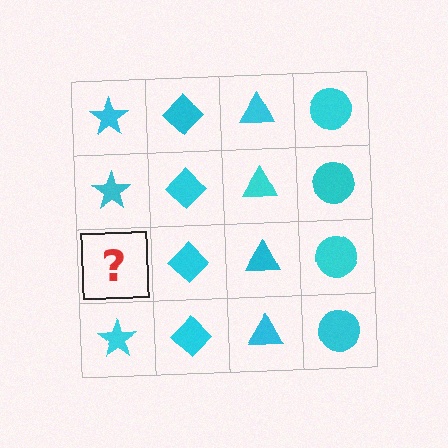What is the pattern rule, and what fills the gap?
The rule is that each column has a consistent shape. The gap should be filled with a cyan star.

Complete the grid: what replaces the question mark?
The question mark should be replaced with a cyan star.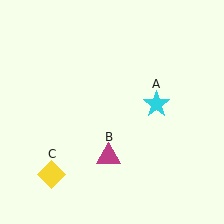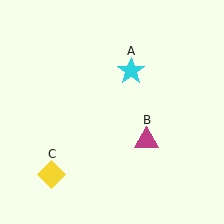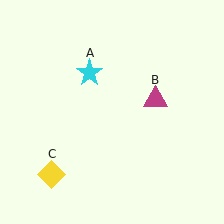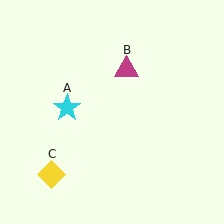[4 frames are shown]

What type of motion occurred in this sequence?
The cyan star (object A), magenta triangle (object B) rotated counterclockwise around the center of the scene.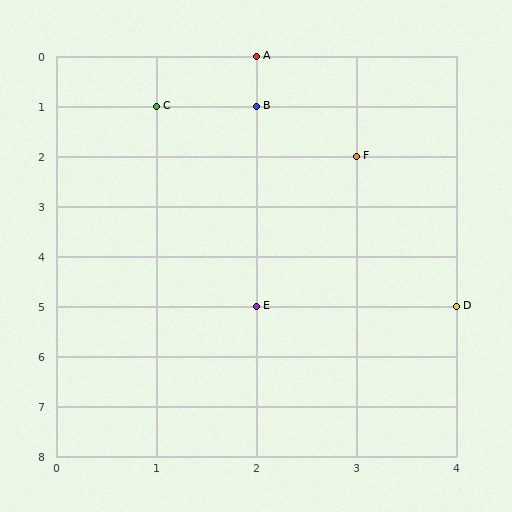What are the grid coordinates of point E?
Point E is at grid coordinates (2, 5).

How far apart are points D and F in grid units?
Points D and F are 1 column and 3 rows apart (about 3.2 grid units diagonally).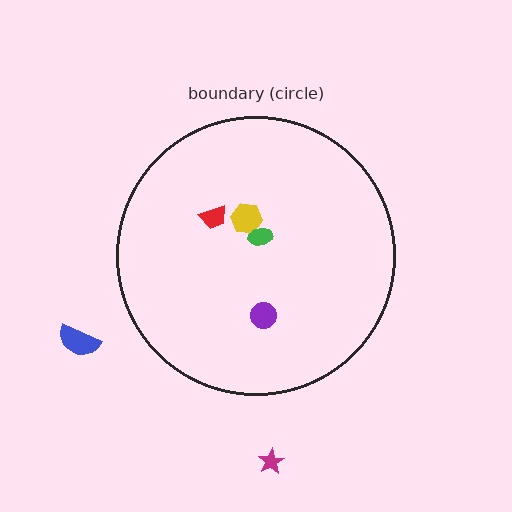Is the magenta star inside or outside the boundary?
Outside.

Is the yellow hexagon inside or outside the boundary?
Inside.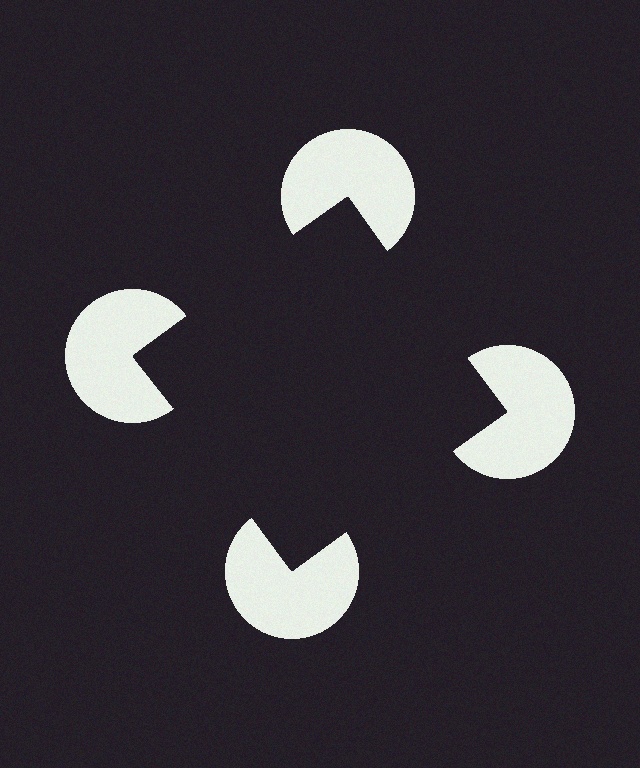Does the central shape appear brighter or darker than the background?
It typically appears slightly darker than the background, even though no actual brightness change is drawn.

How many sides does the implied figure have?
4 sides.